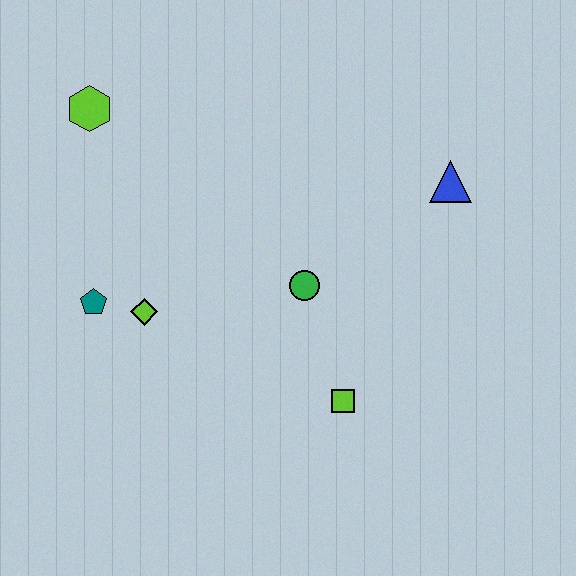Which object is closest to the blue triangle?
The green circle is closest to the blue triangle.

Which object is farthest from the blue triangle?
The teal pentagon is farthest from the blue triangle.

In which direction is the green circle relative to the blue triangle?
The green circle is to the left of the blue triangle.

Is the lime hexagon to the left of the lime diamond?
Yes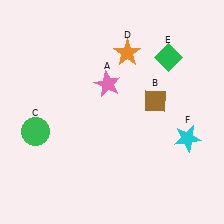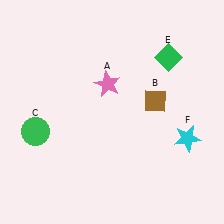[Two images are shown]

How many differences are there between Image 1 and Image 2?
There is 1 difference between the two images.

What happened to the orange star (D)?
The orange star (D) was removed in Image 2. It was in the top-right area of Image 1.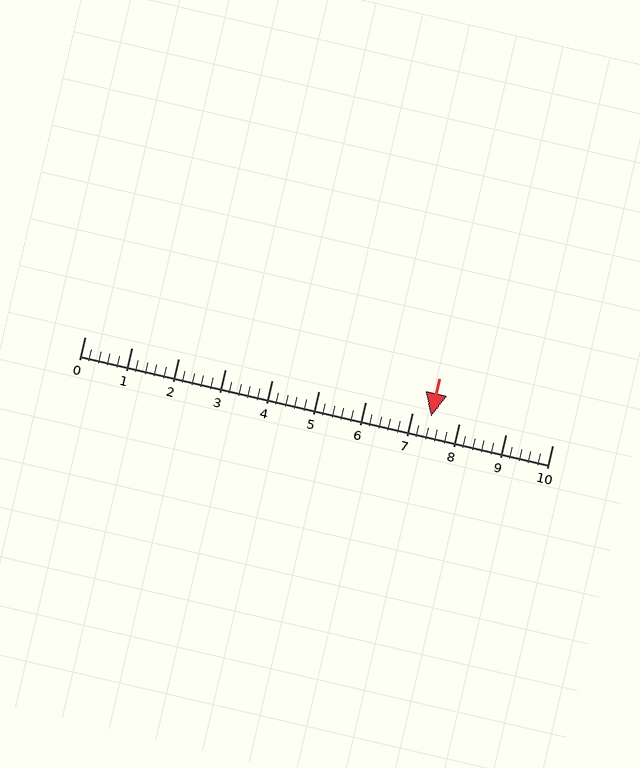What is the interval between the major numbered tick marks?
The major tick marks are spaced 1 units apart.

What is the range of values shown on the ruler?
The ruler shows values from 0 to 10.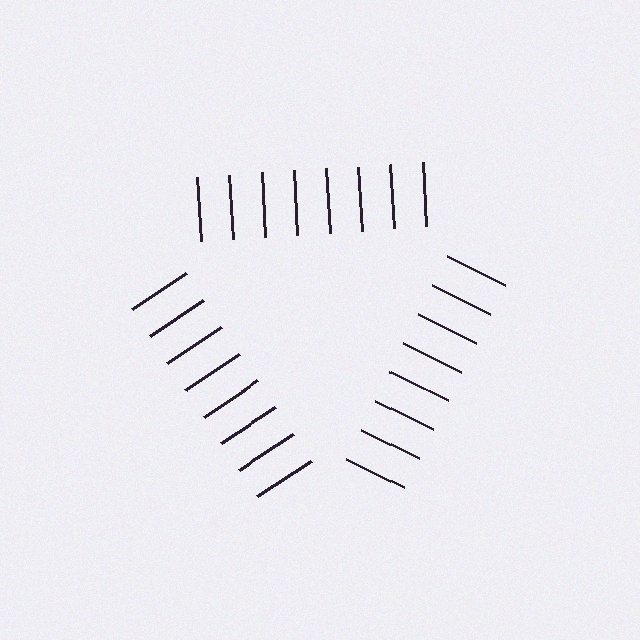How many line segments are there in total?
24 — 8 along each of the 3 edges.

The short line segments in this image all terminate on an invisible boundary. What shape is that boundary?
An illusory triangle — the line segments terminate on its edges but no continuous stroke is drawn.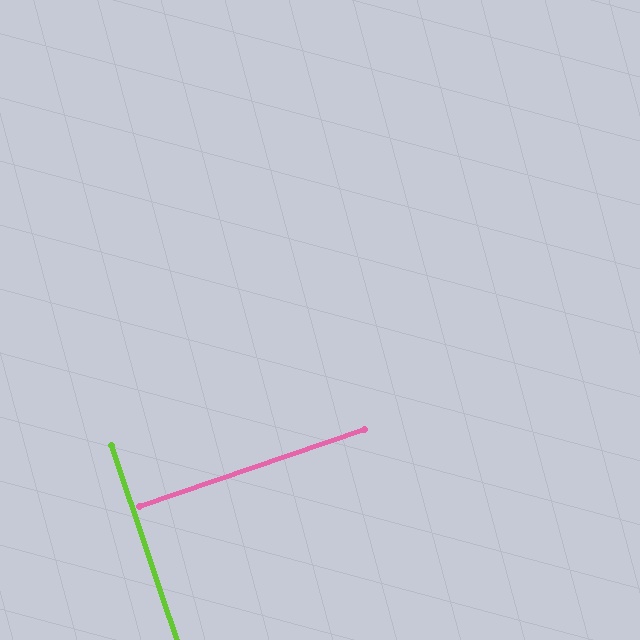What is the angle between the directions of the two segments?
Approximately 89 degrees.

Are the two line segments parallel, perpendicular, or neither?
Perpendicular — they meet at approximately 89°.